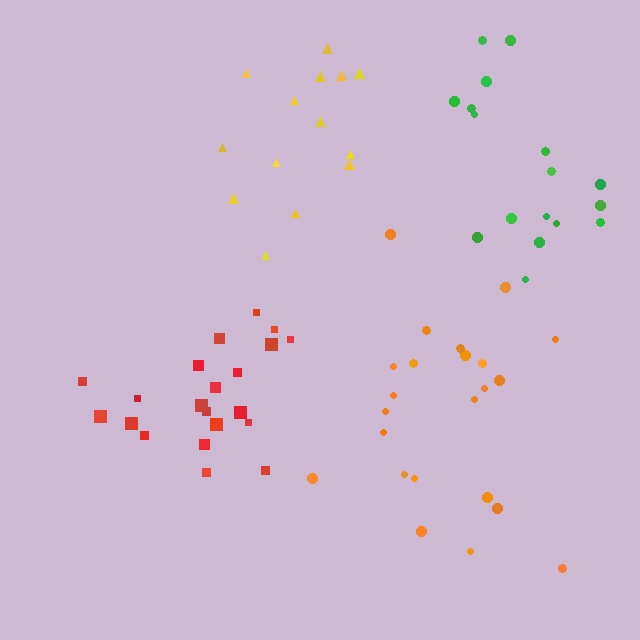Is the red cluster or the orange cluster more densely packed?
Red.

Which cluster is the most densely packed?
Red.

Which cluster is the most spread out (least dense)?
Yellow.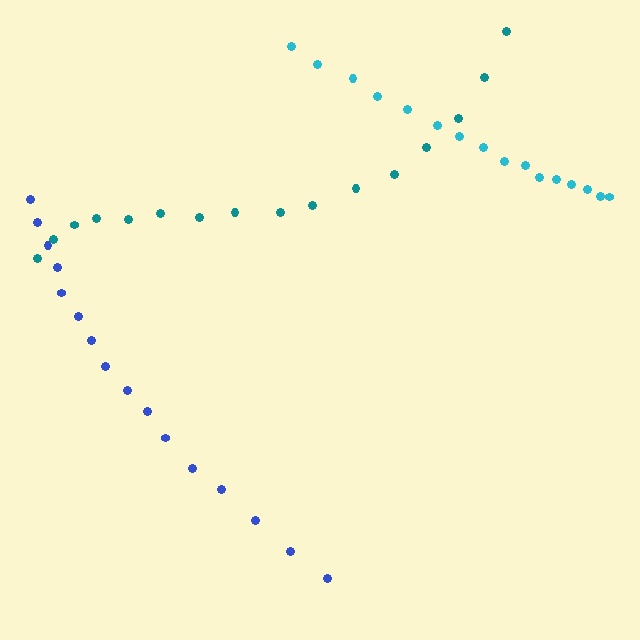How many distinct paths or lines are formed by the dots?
There are 3 distinct paths.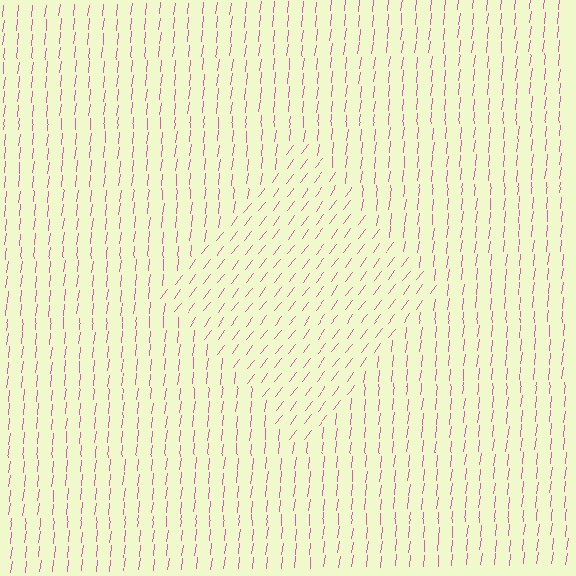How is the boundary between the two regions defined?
The boundary is defined purely by a change in line orientation (approximately 30 degrees difference). All lines are the same color and thickness.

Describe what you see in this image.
The image is filled with small pink line segments. A diamond region in the image has lines oriented differently from the surrounding lines, creating a visible texture boundary.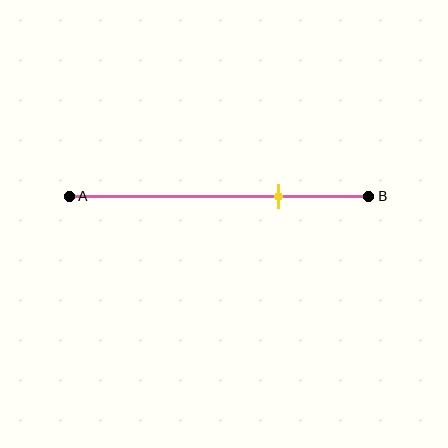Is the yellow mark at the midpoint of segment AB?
No, the mark is at about 70% from A, not at the 50% midpoint.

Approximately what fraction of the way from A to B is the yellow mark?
The yellow mark is approximately 70% of the way from A to B.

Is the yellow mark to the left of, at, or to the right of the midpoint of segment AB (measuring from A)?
The yellow mark is to the right of the midpoint of segment AB.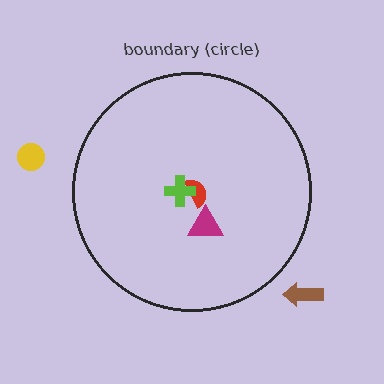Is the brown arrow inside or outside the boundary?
Outside.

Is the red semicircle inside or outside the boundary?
Inside.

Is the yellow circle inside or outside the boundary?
Outside.